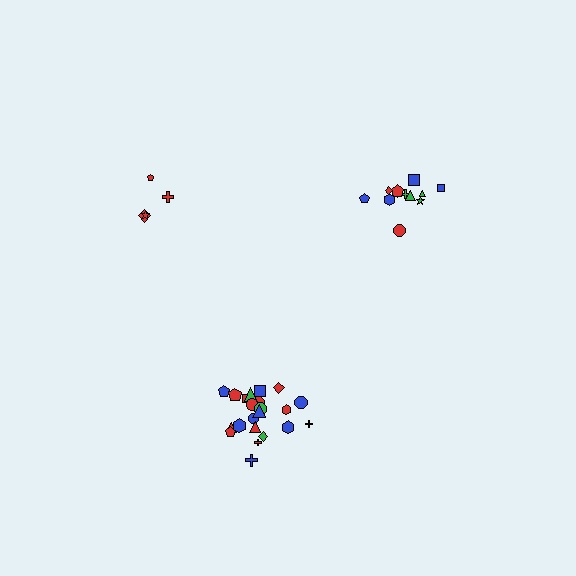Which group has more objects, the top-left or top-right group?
The top-right group.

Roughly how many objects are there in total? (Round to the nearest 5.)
Roughly 40 objects in total.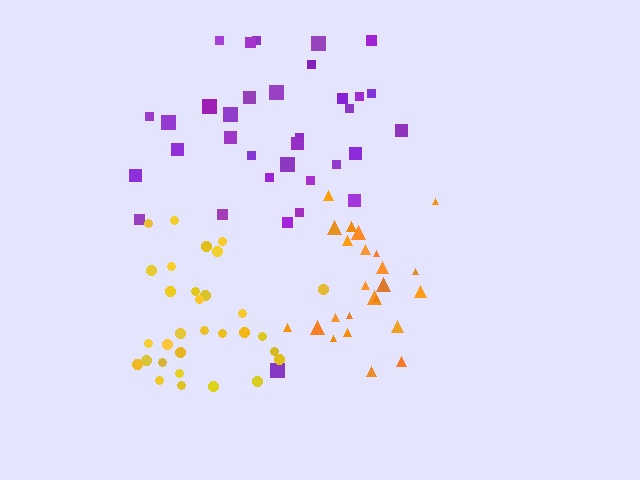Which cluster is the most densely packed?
Orange.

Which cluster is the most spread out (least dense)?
Purple.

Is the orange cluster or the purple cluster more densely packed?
Orange.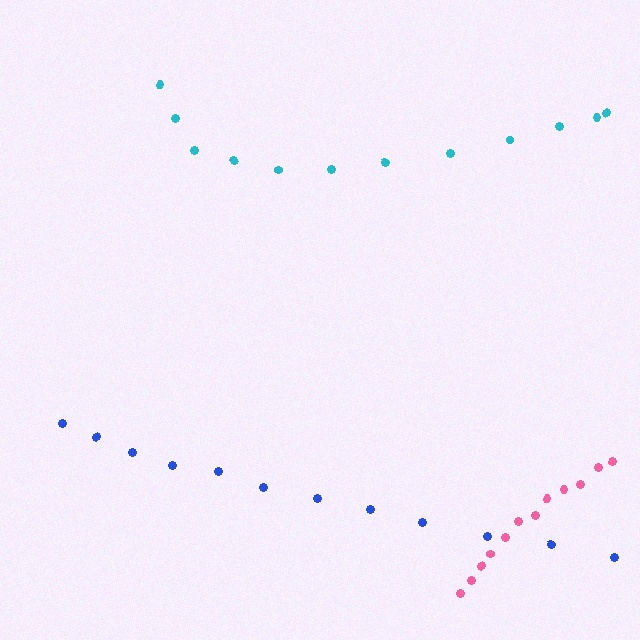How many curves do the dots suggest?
There are 3 distinct paths.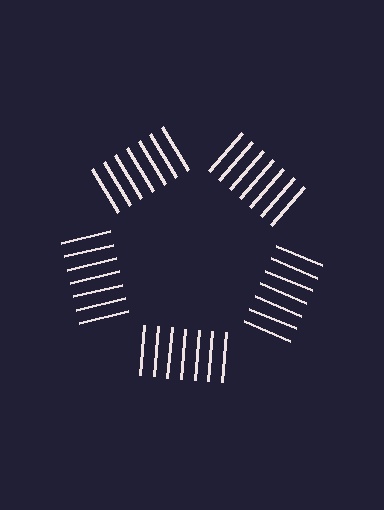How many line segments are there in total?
35 — 7 along each of the 5 edges.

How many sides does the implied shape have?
5 sides — the line-ends trace a pentagon.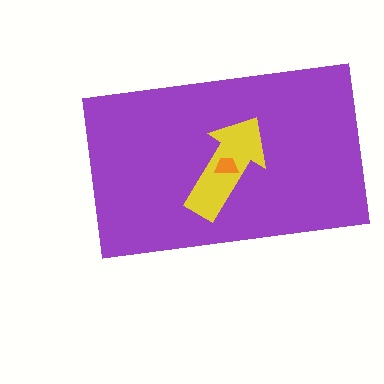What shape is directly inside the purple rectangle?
The yellow arrow.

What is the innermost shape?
The orange trapezoid.